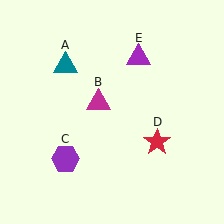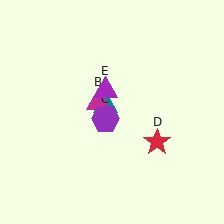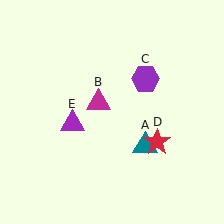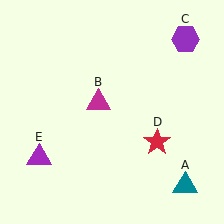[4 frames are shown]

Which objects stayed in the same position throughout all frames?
Magenta triangle (object B) and red star (object D) remained stationary.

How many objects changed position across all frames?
3 objects changed position: teal triangle (object A), purple hexagon (object C), purple triangle (object E).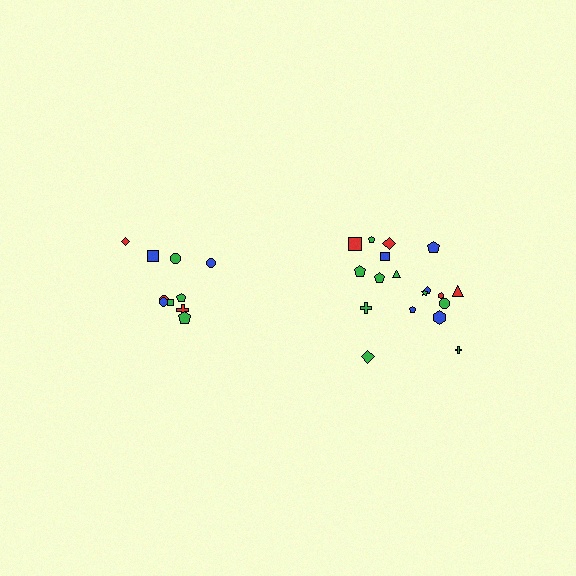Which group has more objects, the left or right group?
The right group.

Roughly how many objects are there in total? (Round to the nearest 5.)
Roughly 30 objects in total.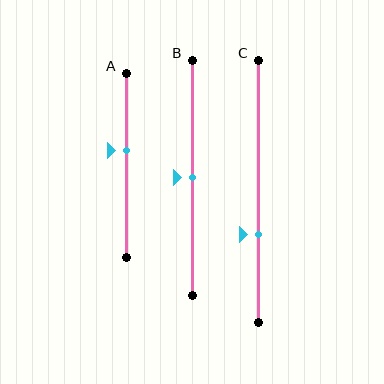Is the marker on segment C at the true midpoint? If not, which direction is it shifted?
No, the marker on segment C is shifted downward by about 16% of the segment length.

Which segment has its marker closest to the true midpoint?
Segment B has its marker closest to the true midpoint.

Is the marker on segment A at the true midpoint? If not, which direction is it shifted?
No, the marker on segment A is shifted upward by about 8% of the segment length.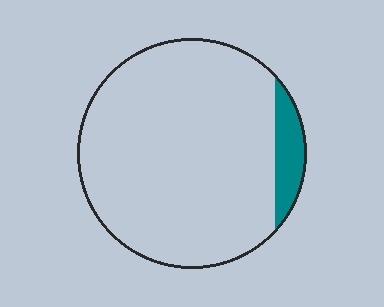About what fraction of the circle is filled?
About one tenth (1/10).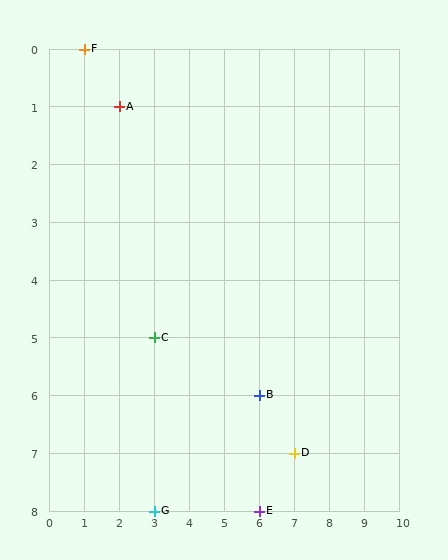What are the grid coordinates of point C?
Point C is at grid coordinates (3, 5).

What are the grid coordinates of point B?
Point B is at grid coordinates (6, 6).